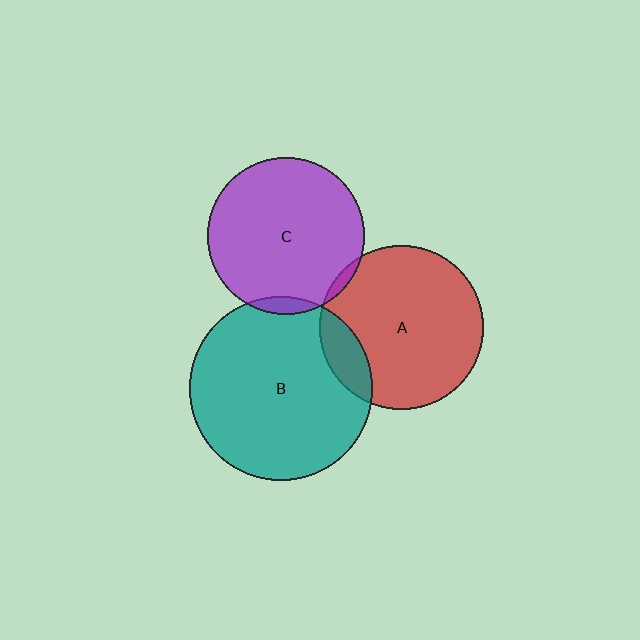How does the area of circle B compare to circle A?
Approximately 1.3 times.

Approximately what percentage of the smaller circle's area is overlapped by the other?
Approximately 15%.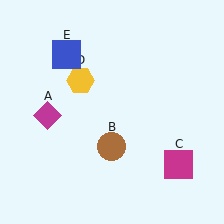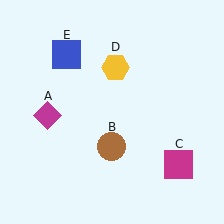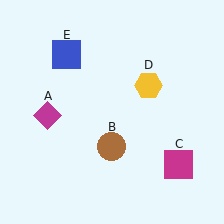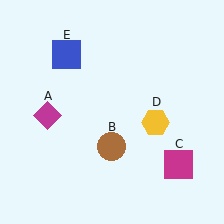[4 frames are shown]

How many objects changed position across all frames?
1 object changed position: yellow hexagon (object D).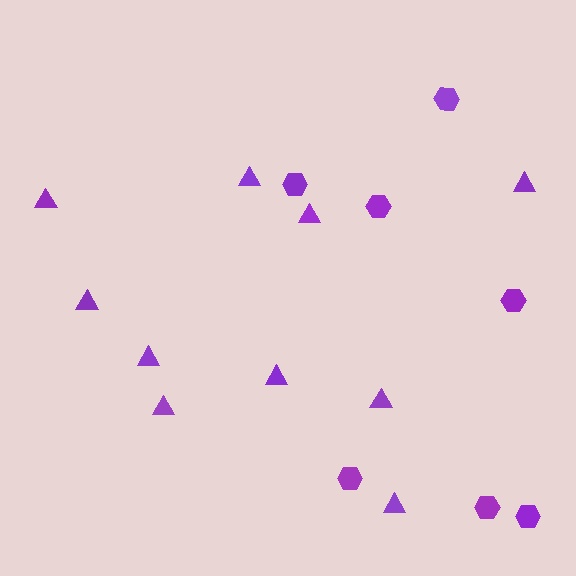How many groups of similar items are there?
There are 2 groups: one group of hexagons (7) and one group of triangles (10).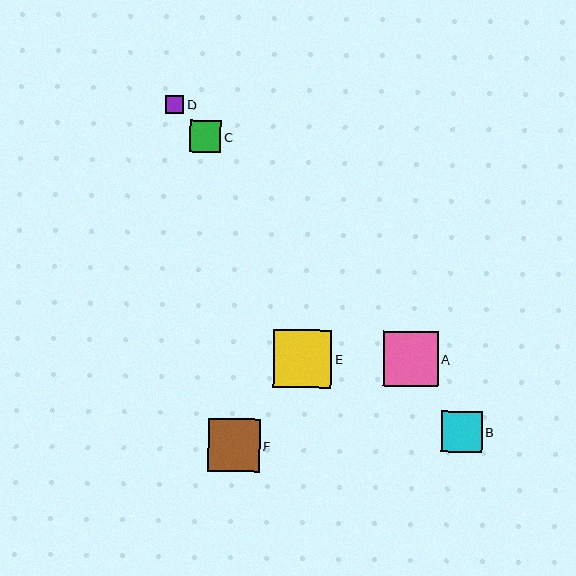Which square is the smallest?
Square D is the smallest with a size of approximately 18 pixels.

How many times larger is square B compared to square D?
Square B is approximately 2.2 times the size of square D.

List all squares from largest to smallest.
From largest to smallest: E, A, F, B, C, D.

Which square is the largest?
Square E is the largest with a size of approximately 59 pixels.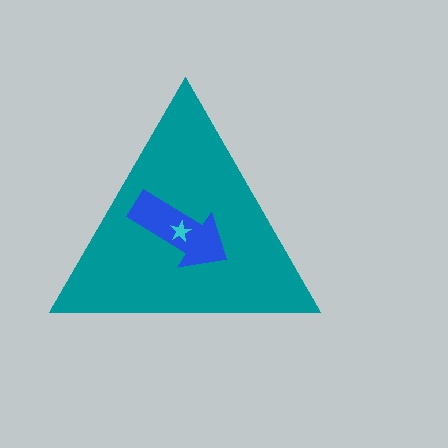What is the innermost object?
The cyan star.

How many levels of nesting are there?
3.